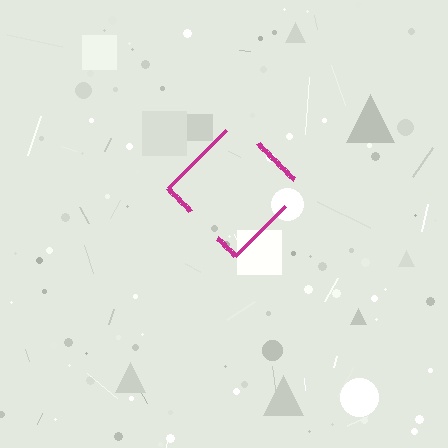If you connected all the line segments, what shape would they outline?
They would outline a diamond.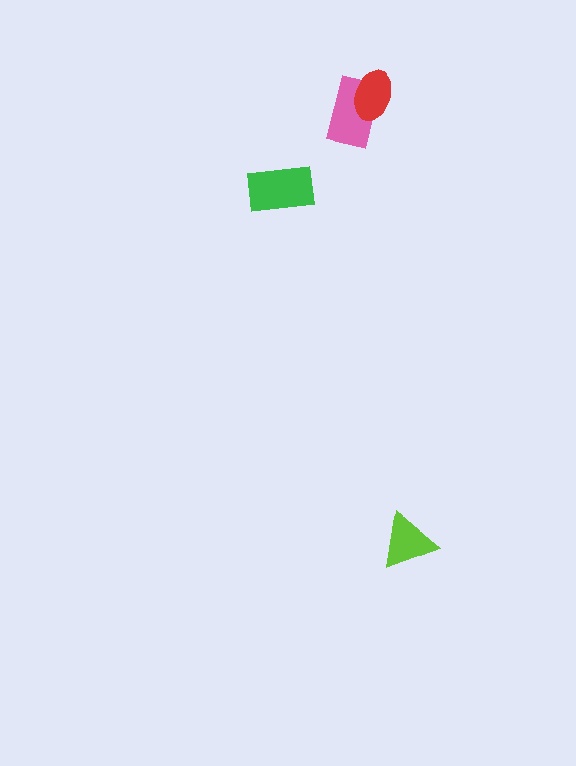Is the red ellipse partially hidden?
No, no other shape covers it.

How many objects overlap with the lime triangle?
0 objects overlap with the lime triangle.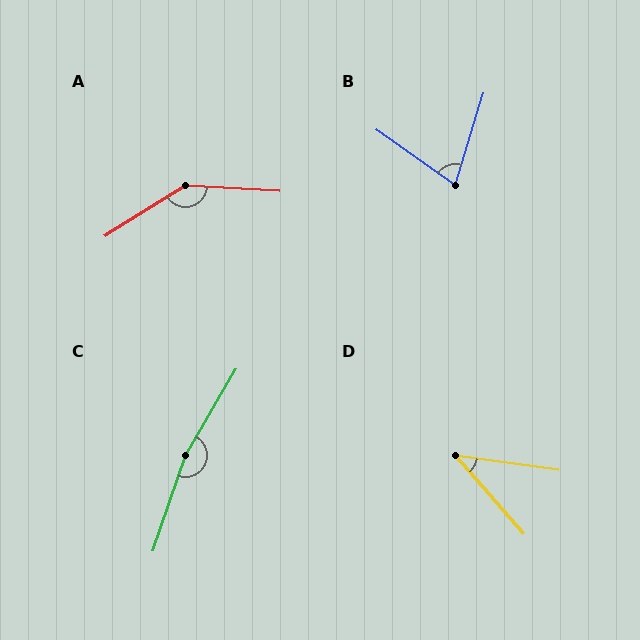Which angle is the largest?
C, at approximately 168 degrees.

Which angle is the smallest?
D, at approximately 41 degrees.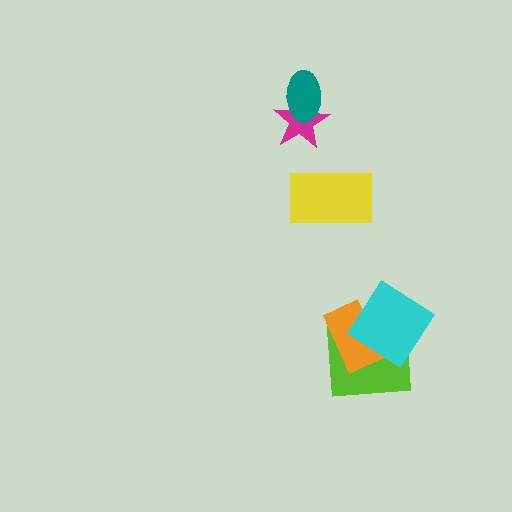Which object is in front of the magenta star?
The teal ellipse is in front of the magenta star.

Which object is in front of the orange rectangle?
The cyan diamond is in front of the orange rectangle.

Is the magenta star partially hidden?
Yes, it is partially covered by another shape.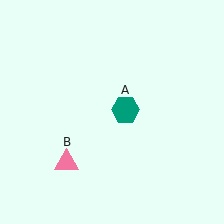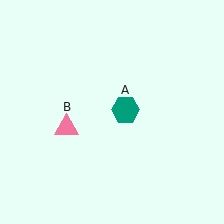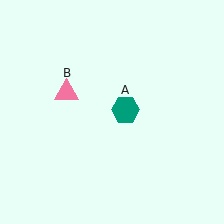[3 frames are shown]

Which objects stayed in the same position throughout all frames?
Teal hexagon (object A) remained stationary.